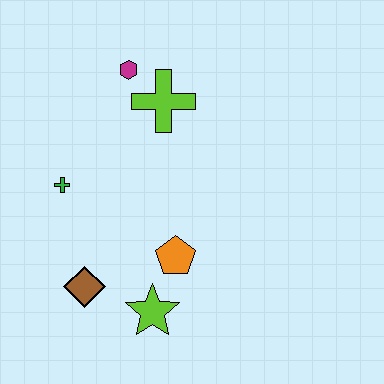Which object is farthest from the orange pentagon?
The magenta hexagon is farthest from the orange pentagon.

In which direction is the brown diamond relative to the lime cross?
The brown diamond is below the lime cross.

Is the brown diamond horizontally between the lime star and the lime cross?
No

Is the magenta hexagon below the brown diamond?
No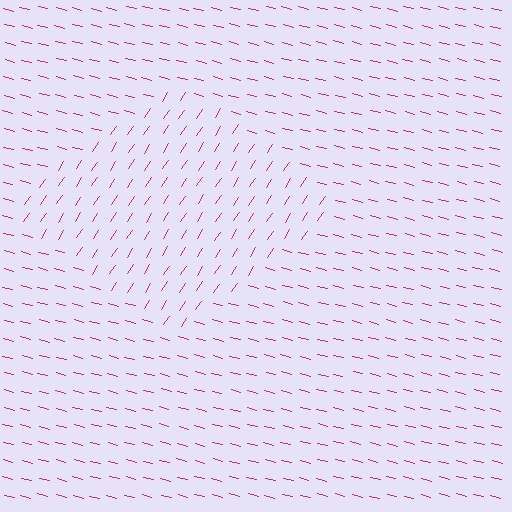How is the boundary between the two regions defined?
The boundary is defined purely by a change in line orientation (approximately 71 degrees difference). All lines are the same color and thickness.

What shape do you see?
I see a diamond.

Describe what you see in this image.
The image is filled with small magenta line segments. A diamond region in the image has lines oriented differently from the surrounding lines, creating a visible texture boundary.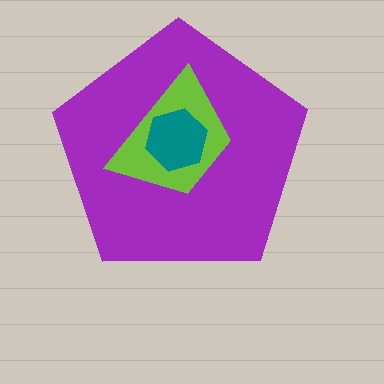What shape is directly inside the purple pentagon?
The lime trapezoid.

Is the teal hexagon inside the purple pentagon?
Yes.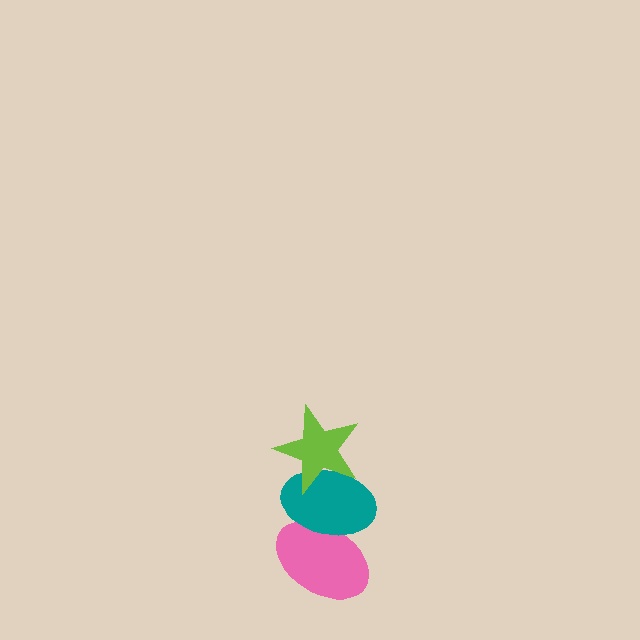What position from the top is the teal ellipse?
The teal ellipse is 2nd from the top.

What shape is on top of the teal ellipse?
The lime star is on top of the teal ellipse.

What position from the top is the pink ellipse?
The pink ellipse is 3rd from the top.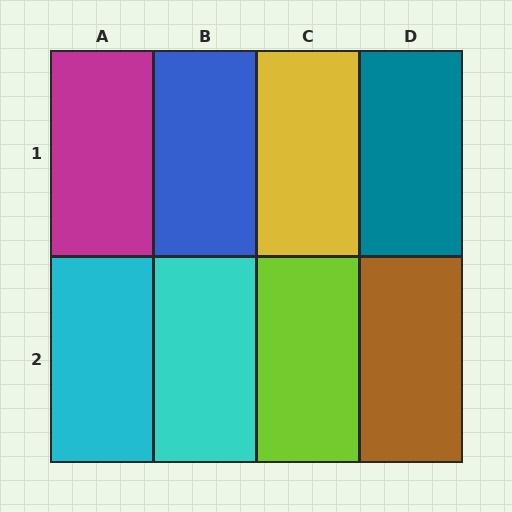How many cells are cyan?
2 cells are cyan.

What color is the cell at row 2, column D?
Brown.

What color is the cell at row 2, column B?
Cyan.